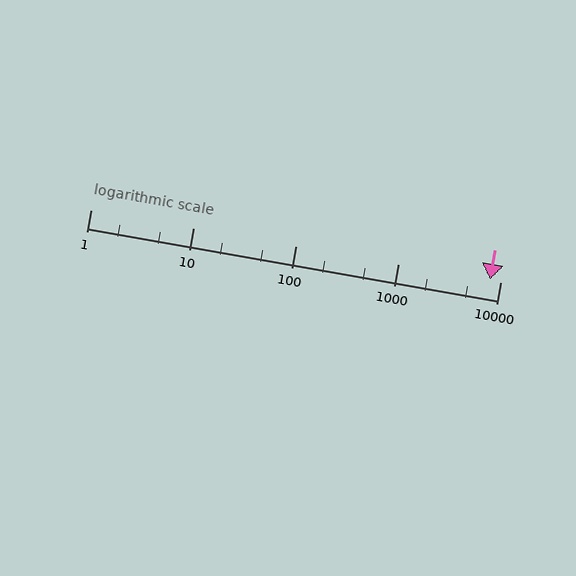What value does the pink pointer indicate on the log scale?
The pointer indicates approximately 8000.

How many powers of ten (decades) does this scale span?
The scale spans 4 decades, from 1 to 10000.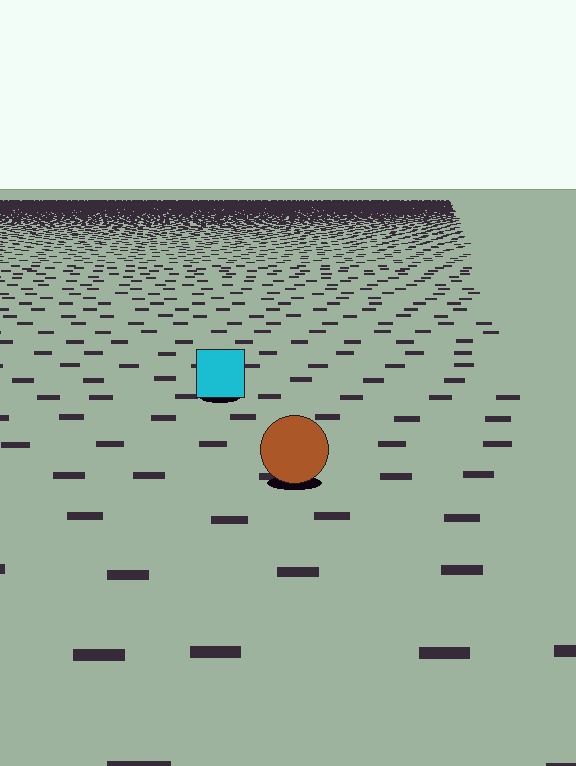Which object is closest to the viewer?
The brown circle is closest. The texture marks near it are larger and more spread out.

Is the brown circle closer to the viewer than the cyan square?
Yes. The brown circle is closer — you can tell from the texture gradient: the ground texture is coarser near it.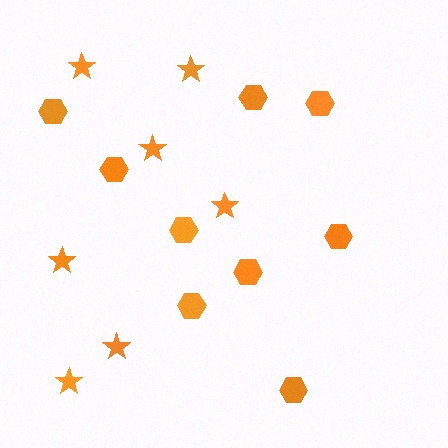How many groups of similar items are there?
There are 2 groups: one group of stars (7) and one group of hexagons (9).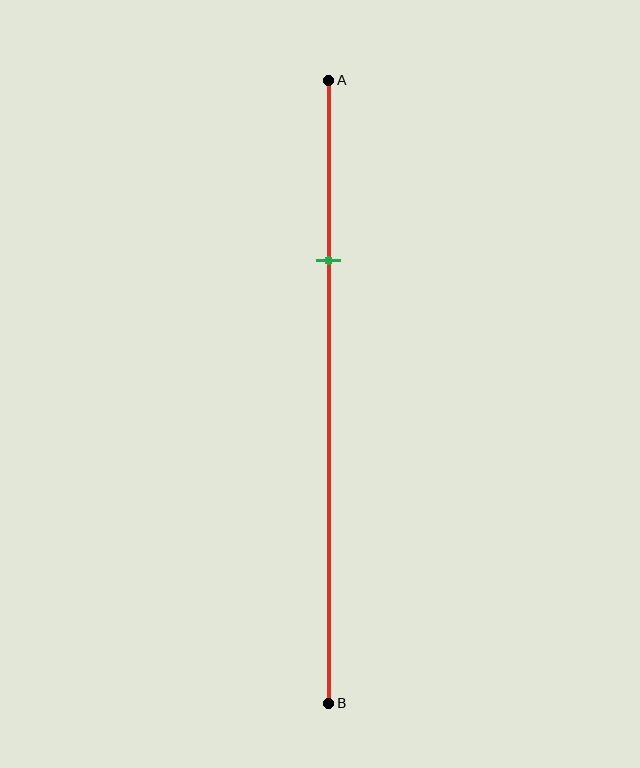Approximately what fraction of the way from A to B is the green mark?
The green mark is approximately 30% of the way from A to B.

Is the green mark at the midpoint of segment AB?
No, the mark is at about 30% from A, not at the 50% midpoint.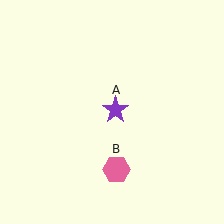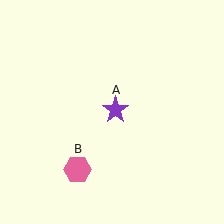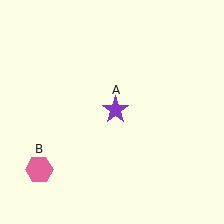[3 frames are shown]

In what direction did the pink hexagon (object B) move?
The pink hexagon (object B) moved left.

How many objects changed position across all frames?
1 object changed position: pink hexagon (object B).